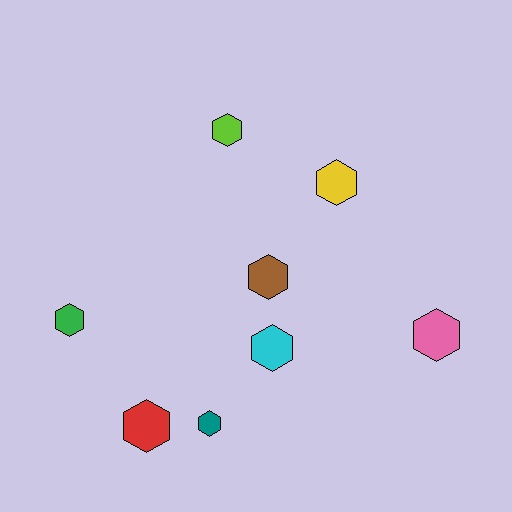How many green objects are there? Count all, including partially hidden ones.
There is 1 green object.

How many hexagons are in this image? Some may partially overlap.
There are 8 hexagons.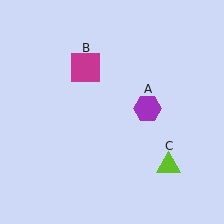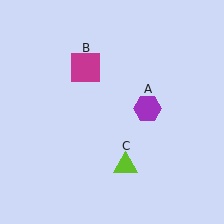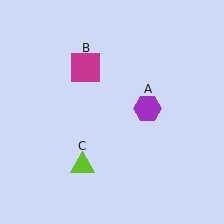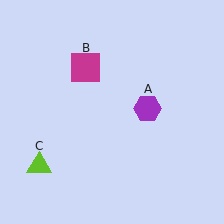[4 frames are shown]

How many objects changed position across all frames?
1 object changed position: lime triangle (object C).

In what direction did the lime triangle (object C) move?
The lime triangle (object C) moved left.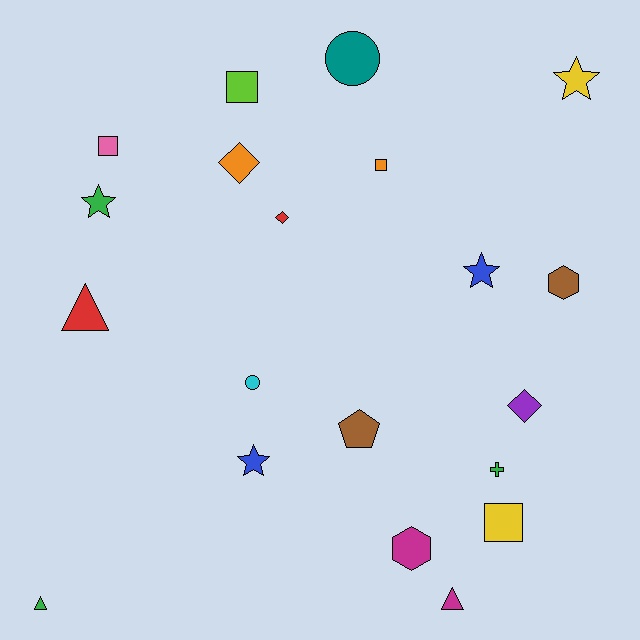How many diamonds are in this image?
There are 3 diamonds.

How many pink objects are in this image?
There is 1 pink object.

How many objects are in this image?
There are 20 objects.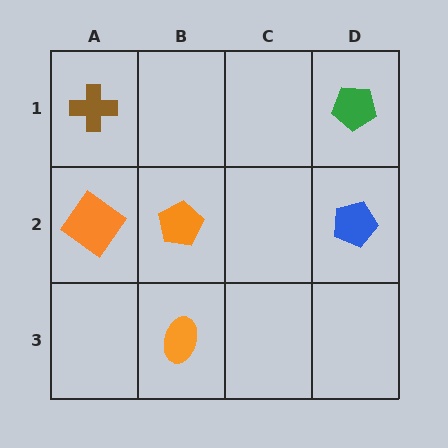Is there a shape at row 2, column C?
No, that cell is empty.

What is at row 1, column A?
A brown cross.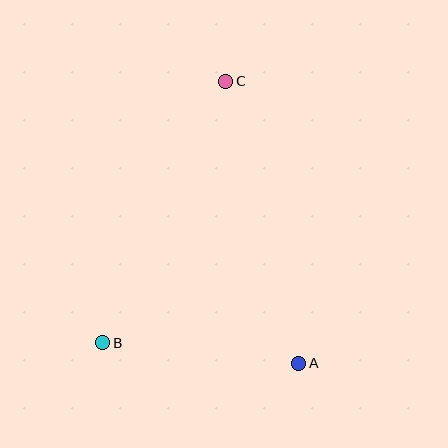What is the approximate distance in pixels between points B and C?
The distance between B and C is approximately 289 pixels.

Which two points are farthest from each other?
Points A and C are farthest from each other.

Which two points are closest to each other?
Points A and B are closest to each other.